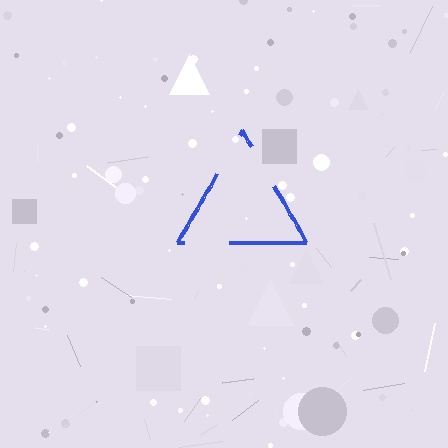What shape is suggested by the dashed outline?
The dashed outline suggests a triangle.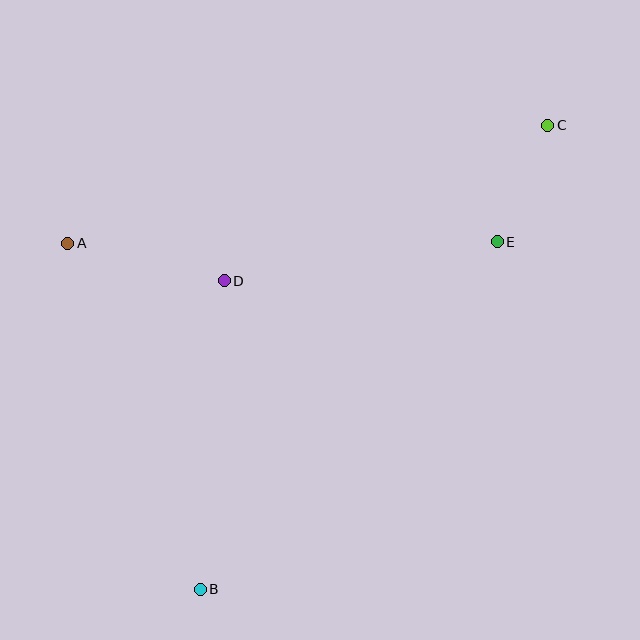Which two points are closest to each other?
Points C and E are closest to each other.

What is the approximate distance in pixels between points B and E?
The distance between B and E is approximately 457 pixels.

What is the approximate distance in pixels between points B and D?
The distance between B and D is approximately 310 pixels.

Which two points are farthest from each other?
Points B and C are farthest from each other.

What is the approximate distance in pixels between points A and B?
The distance between A and B is approximately 370 pixels.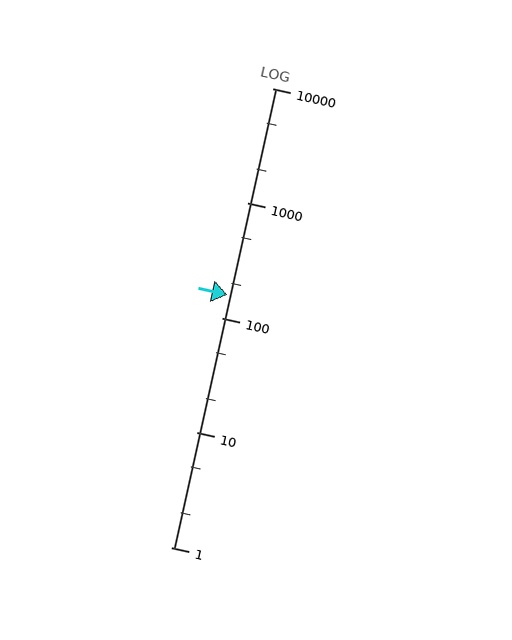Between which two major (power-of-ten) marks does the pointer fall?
The pointer is between 100 and 1000.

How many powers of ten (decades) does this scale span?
The scale spans 4 decades, from 1 to 10000.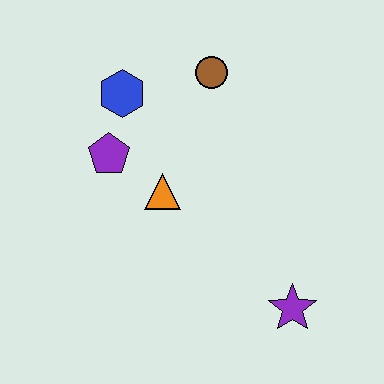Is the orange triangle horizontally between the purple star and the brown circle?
No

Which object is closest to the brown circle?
The blue hexagon is closest to the brown circle.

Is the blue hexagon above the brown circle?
No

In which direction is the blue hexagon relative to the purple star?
The blue hexagon is above the purple star.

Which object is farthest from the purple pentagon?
The purple star is farthest from the purple pentagon.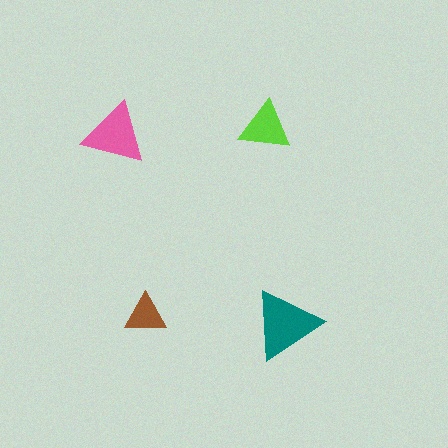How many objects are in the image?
There are 4 objects in the image.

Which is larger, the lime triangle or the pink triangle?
The pink one.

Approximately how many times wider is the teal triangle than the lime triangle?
About 1.5 times wider.